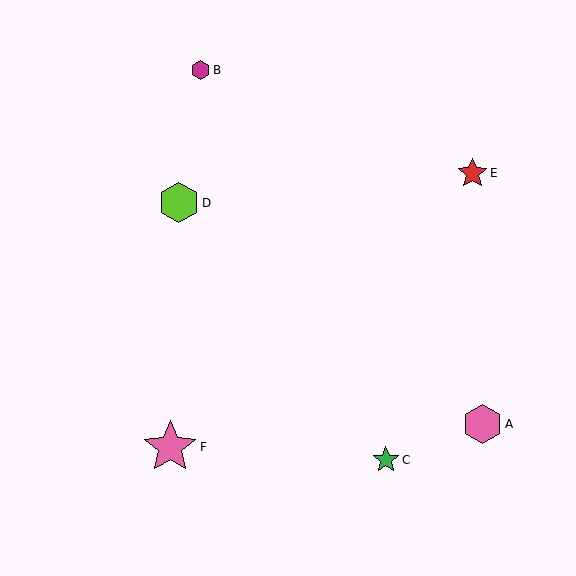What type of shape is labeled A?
Shape A is a pink hexagon.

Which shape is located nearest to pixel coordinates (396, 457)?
The green star (labeled C) at (386, 460) is nearest to that location.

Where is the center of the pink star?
The center of the pink star is at (170, 447).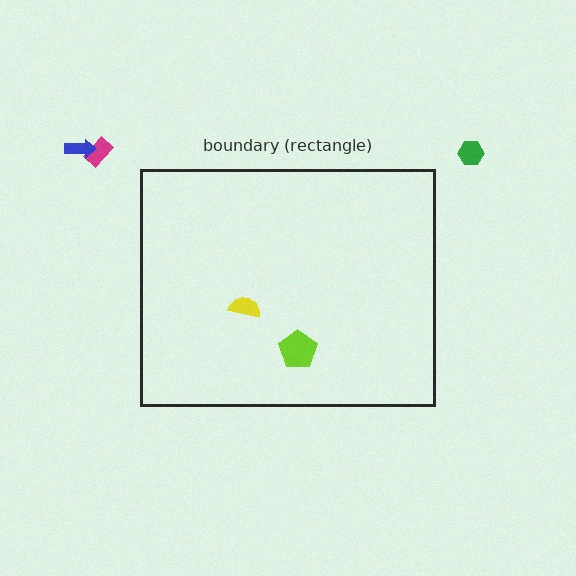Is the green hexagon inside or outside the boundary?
Outside.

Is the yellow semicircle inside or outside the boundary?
Inside.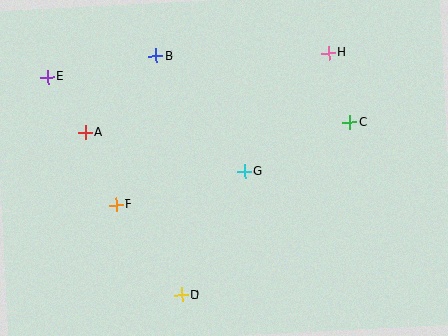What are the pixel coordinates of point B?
Point B is at (156, 56).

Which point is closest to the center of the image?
Point G at (245, 172) is closest to the center.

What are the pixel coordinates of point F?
Point F is at (116, 205).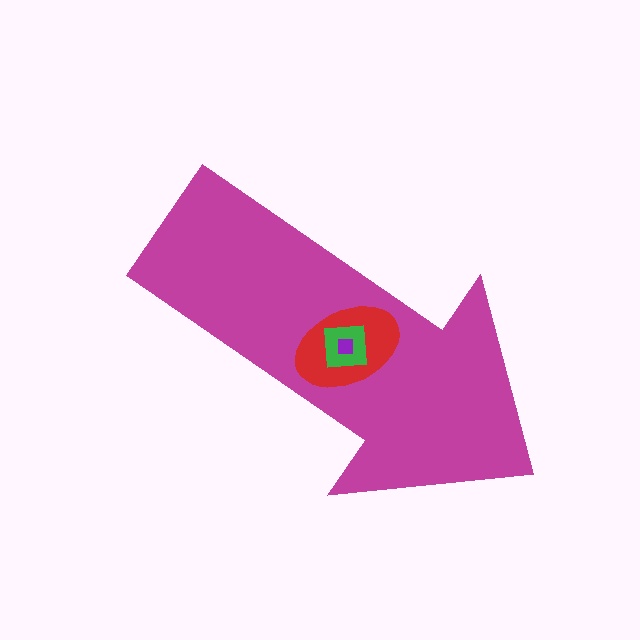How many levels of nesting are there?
4.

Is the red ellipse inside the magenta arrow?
Yes.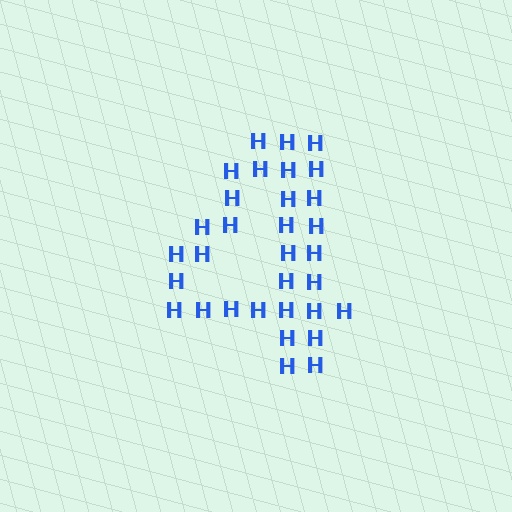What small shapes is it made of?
It is made of small letter H's.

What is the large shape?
The large shape is the digit 4.